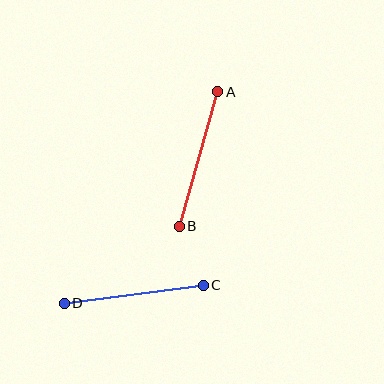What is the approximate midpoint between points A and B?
The midpoint is at approximately (199, 159) pixels.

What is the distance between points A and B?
The distance is approximately 140 pixels.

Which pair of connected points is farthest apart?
Points C and D are farthest apart.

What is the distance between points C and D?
The distance is approximately 140 pixels.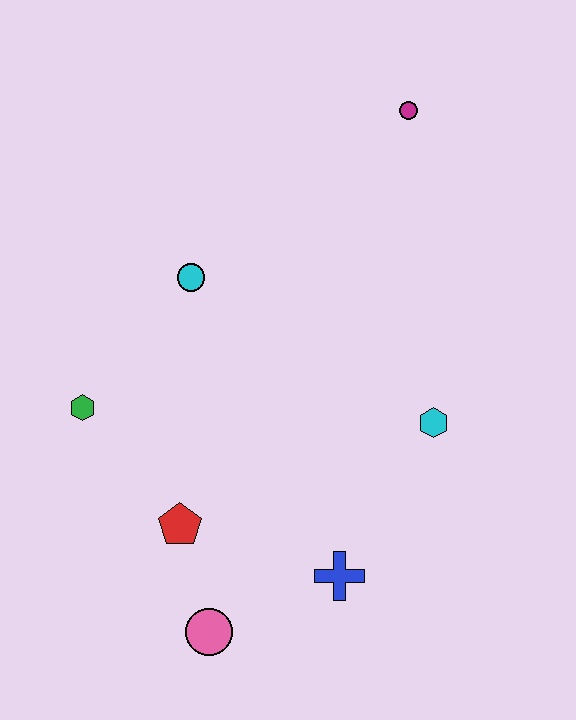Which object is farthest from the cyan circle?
The pink circle is farthest from the cyan circle.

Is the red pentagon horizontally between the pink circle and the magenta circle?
No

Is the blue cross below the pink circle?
No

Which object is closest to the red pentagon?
The pink circle is closest to the red pentagon.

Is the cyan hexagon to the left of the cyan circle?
No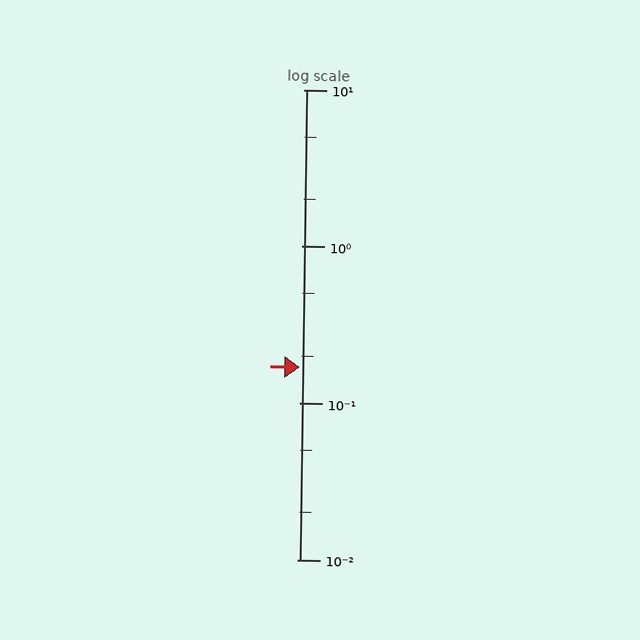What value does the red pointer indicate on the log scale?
The pointer indicates approximately 0.17.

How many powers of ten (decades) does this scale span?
The scale spans 3 decades, from 0.01 to 10.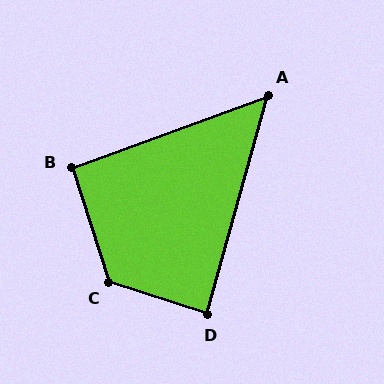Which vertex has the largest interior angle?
C, at approximately 126 degrees.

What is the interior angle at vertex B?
Approximately 92 degrees (approximately right).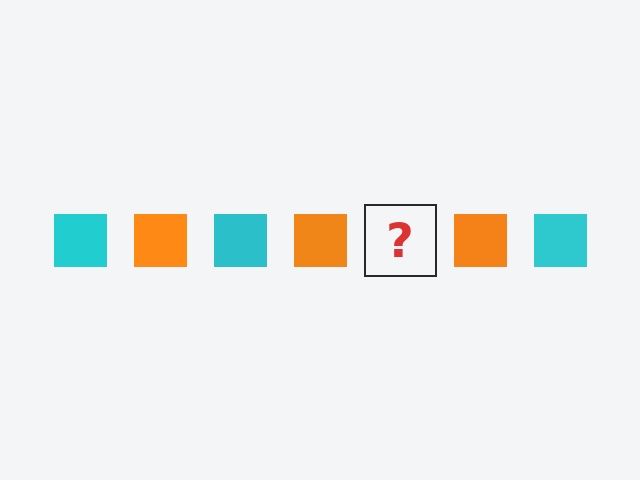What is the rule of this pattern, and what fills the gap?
The rule is that the pattern cycles through cyan, orange squares. The gap should be filled with a cyan square.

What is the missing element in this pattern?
The missing element is a cyan square.